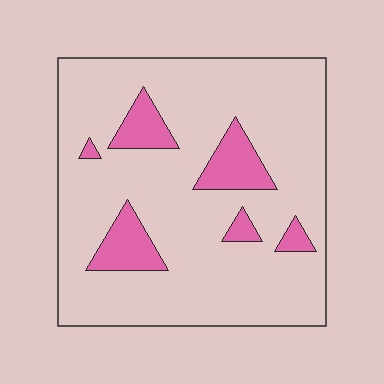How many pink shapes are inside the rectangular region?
6.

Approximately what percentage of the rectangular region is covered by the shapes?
Approximately 15%.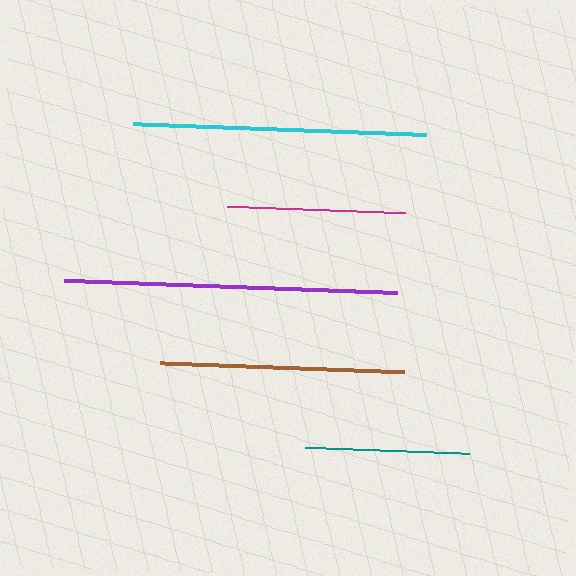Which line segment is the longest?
The purple line is the longest at approximately 333 pixels.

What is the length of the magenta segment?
The magenta segment is approximately 178 pixels long.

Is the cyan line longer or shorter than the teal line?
The cyan line is longer than the teal line.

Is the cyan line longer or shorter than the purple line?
The purple line is longer than the cyan line.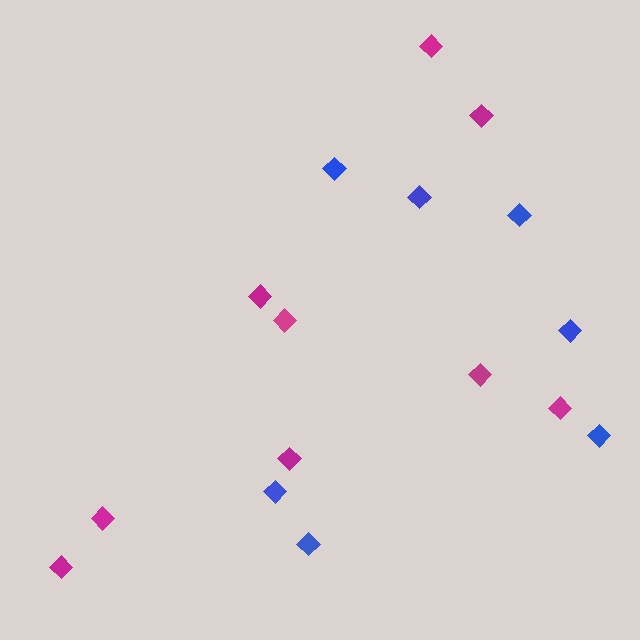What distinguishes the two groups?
There are 2 groups: one group of blue diamonds (7) and one group of magenta diamonds (9).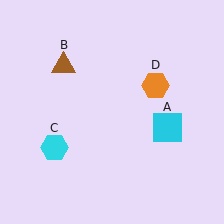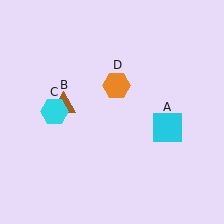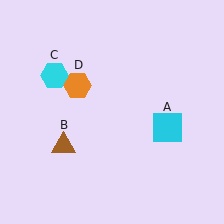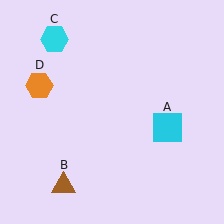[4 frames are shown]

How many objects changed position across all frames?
3 objects changed position: brown triangle (object B), cyan hexagon (object C), orange hexagon (object D).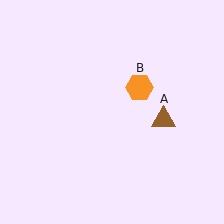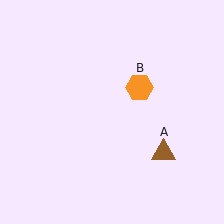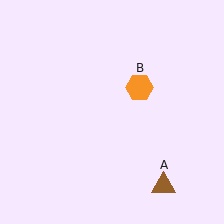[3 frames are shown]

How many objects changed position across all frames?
1 object changed position: brown triangle (object A).